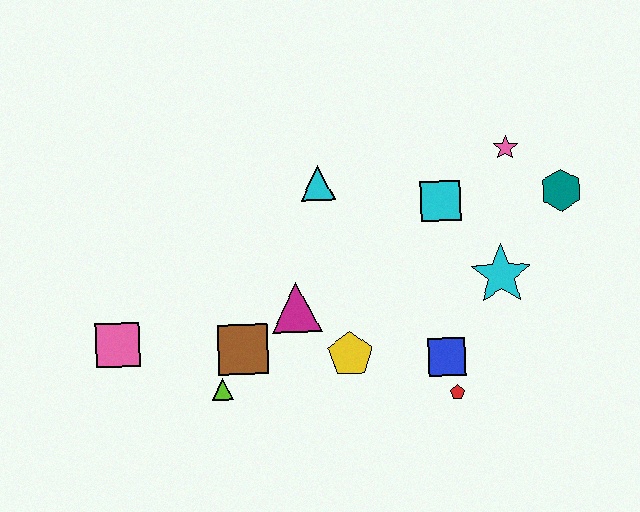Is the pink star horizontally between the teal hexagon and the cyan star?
Yes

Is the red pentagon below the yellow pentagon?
Yes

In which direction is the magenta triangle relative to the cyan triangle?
The magenta triangle is below the cyan triangle.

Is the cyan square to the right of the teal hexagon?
No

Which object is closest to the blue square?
The red pentagon is closest to the blue square.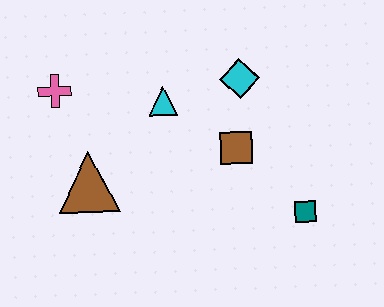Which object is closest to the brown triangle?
The pink cross is closest to the brown triangle.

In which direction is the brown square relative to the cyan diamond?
The brown square is below the cyan diamond.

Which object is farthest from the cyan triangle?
The teal square is farthest from the cyan triangle.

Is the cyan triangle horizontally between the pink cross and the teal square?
Yes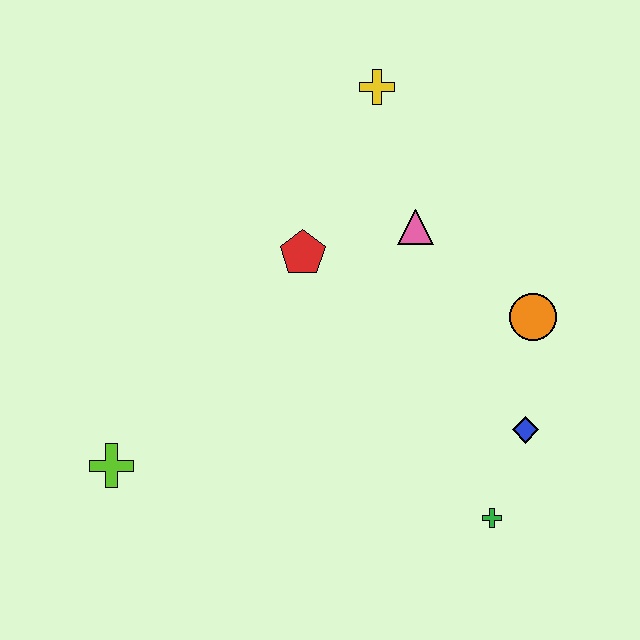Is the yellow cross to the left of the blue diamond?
Yes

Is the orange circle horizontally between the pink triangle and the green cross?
No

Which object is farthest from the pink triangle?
The lime cross is farthest from the pink triangle.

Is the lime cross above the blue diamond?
No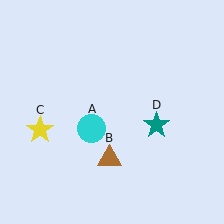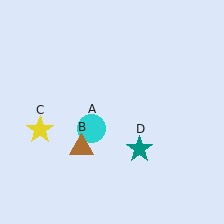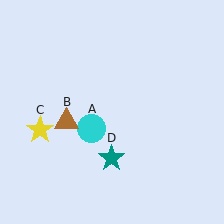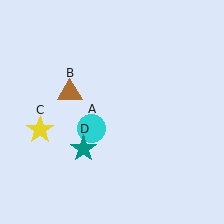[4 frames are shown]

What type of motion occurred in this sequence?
The brown triangle (object B), teal star (object D) rotated clockwise around the center of the scene.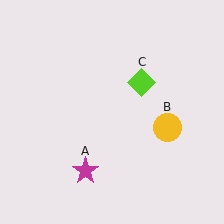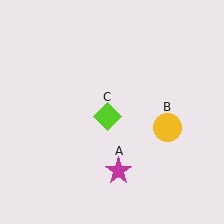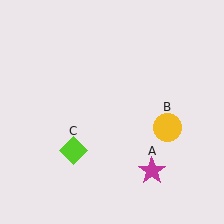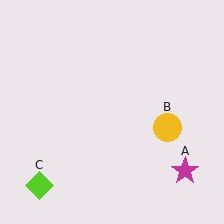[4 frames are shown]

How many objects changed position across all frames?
2 objects changed position: magenta star (object A), lime diamond (object C).